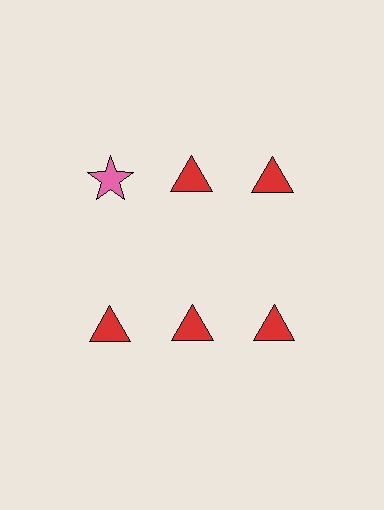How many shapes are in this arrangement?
There are 6 shapes arranged in a grid pattern.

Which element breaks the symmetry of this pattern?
The pink star in the top row, leftmost column breaks the symmetry. All other shapes are red triangles.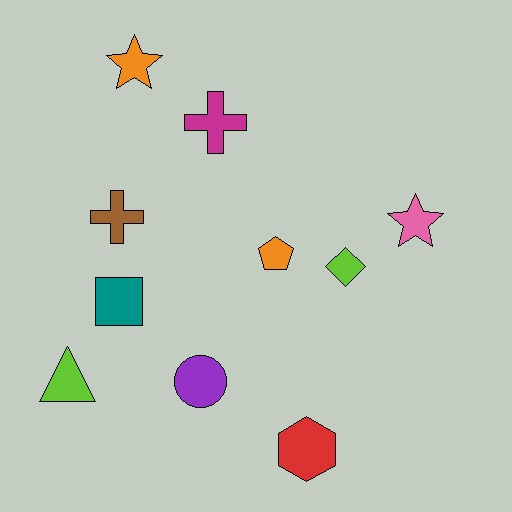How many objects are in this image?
There are 10 objects.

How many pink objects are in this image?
There is 1 pink object.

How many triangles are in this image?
There is 1 triangle.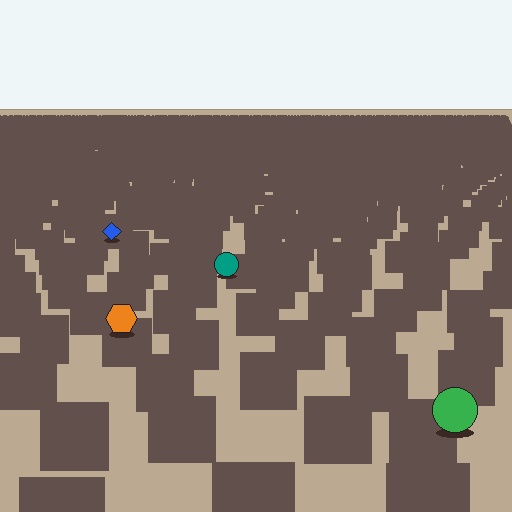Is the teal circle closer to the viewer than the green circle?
No. The green circle is closer — you can tell from the texture gradient: the ground texture is coarser near it.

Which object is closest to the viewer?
The green circle is closest. The texture marks near it are larger and more spread out.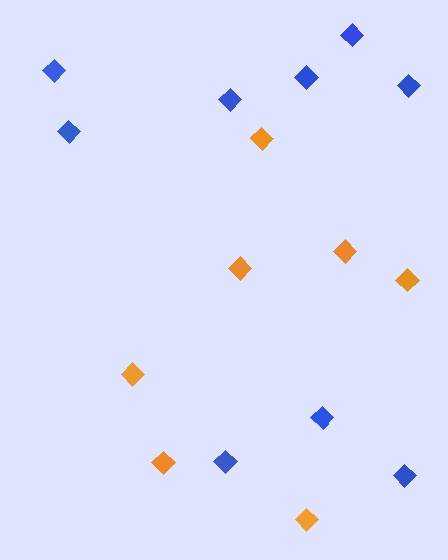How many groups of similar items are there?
There are 2 groups: one group of blue diamonds (9) and one group of orange diamonds (7).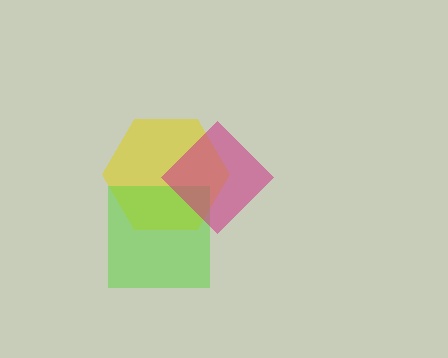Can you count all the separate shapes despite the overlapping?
Yes, there are 3 separate shapes.